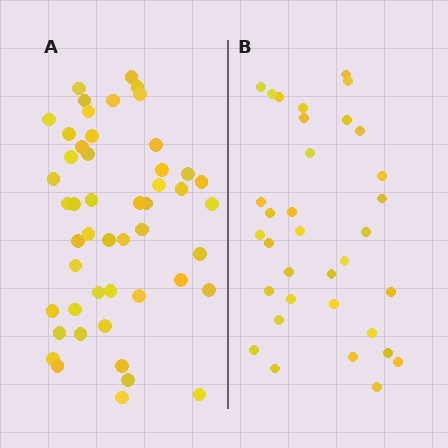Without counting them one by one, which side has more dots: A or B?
Region A (the left region) has more dots.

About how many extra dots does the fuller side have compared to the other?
Region A has approximately 15 more dots than region B.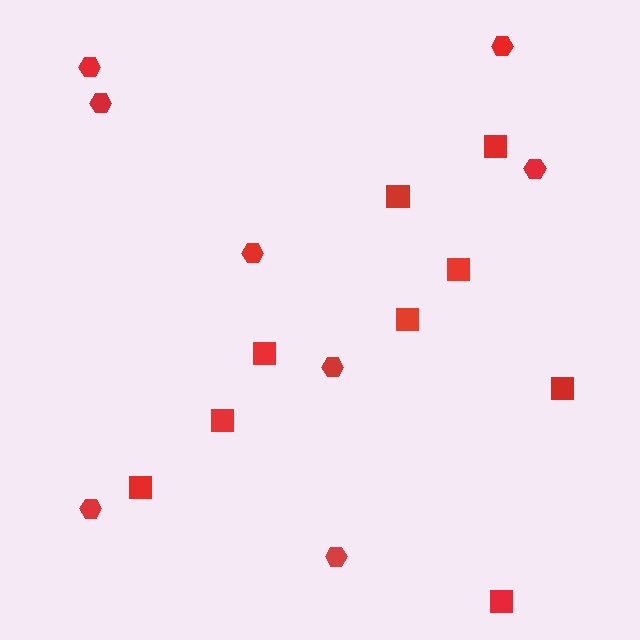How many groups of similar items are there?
There are 2 groups: one group of hexagons (8) and one group of squares (9).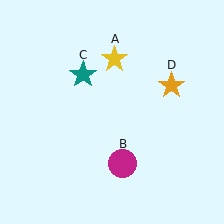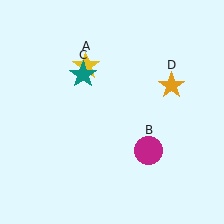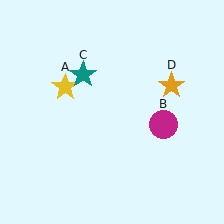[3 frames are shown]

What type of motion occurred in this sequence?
The yellow star (object A), magenta circle (object B) rotated counterclockwise around the center of the scene.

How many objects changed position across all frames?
2 objects changed position: yellow star (object A), magenta circle (object B).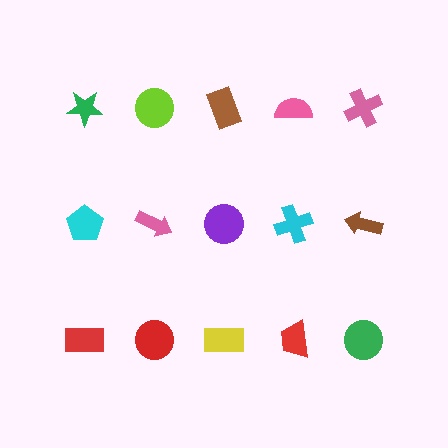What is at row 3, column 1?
A red rectangle.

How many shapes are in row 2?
5 shapes.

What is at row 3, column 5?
A green circle.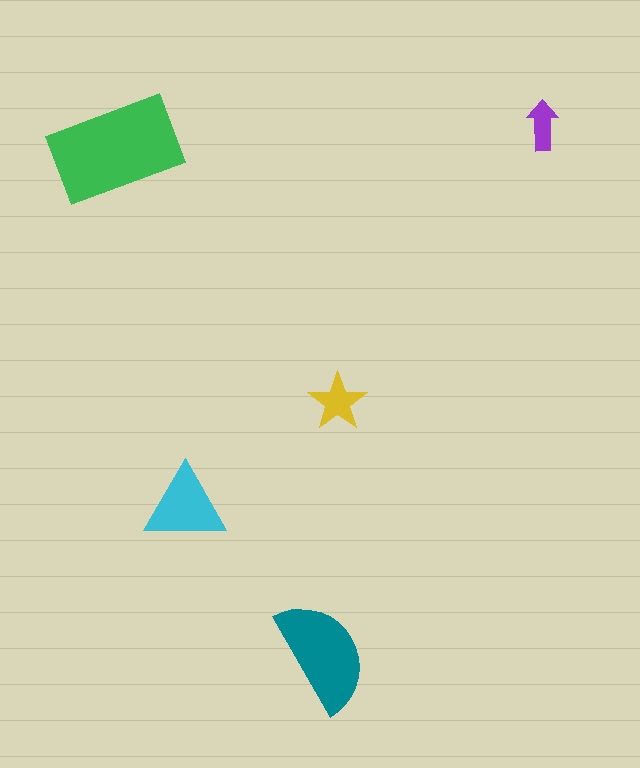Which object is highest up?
The purple arrow is topmost.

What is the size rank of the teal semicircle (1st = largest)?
2nd.